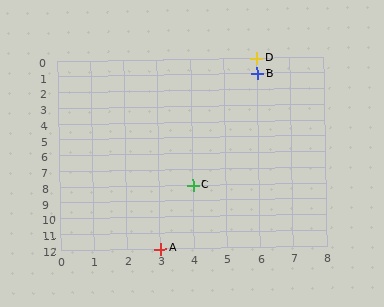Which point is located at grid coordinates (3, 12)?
Point A is at (3, 12).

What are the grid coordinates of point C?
Point C is at grid coordinates (4, 8).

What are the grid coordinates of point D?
Point D is at grid coordinates (6, 0).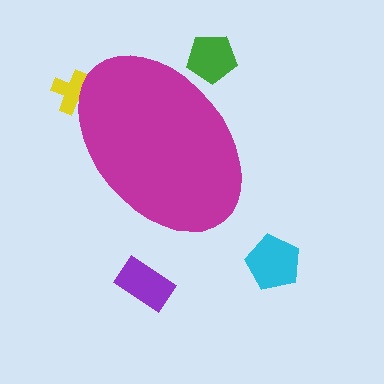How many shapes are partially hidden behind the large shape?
2 shapes are partially hidden.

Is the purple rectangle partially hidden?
No, the purple rectangle is fully visible.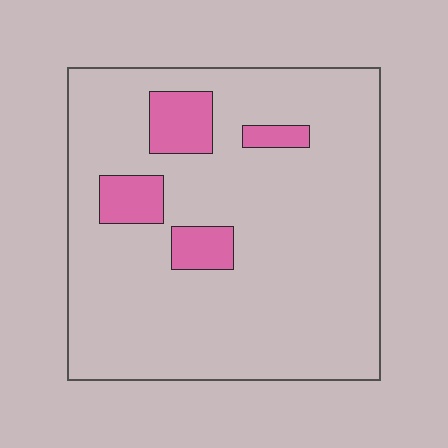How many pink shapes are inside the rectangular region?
4.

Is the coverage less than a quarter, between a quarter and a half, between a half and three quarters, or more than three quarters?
Less than a quarter.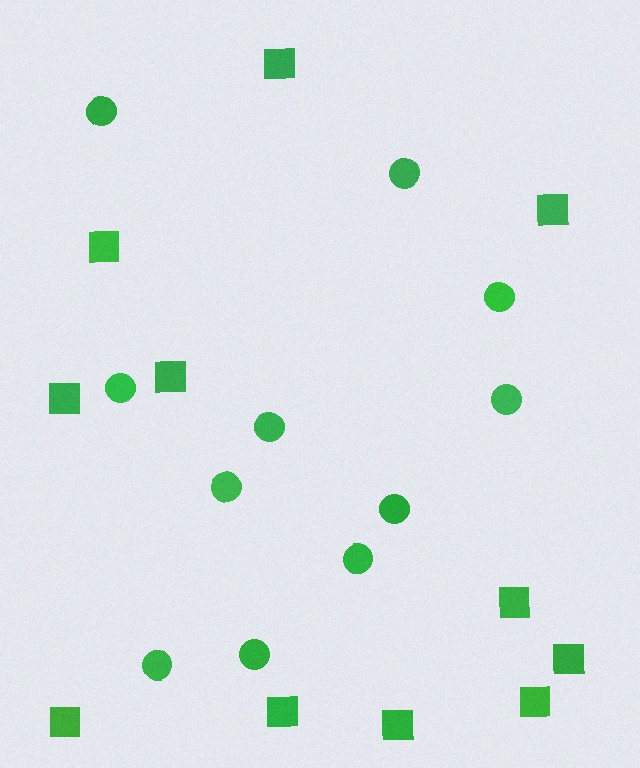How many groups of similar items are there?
There are 2 groups: one group of squares (11) and one group of circles (11).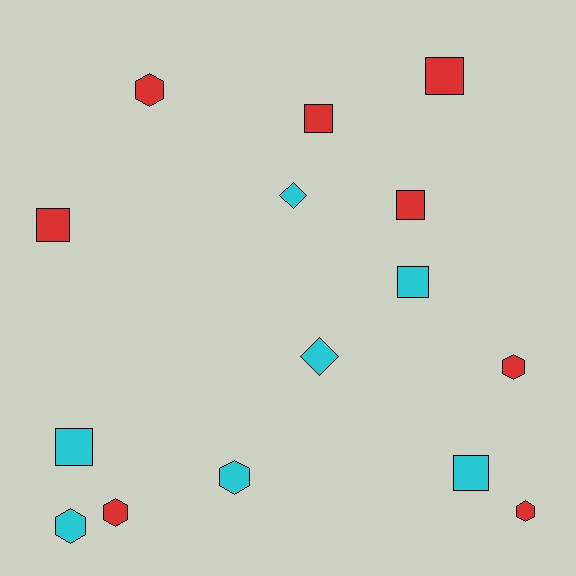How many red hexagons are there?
There are 4 red hexagons.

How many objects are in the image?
There are 15 objects.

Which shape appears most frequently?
Square, with 7 objects.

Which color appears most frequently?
Red, with 8 objects.